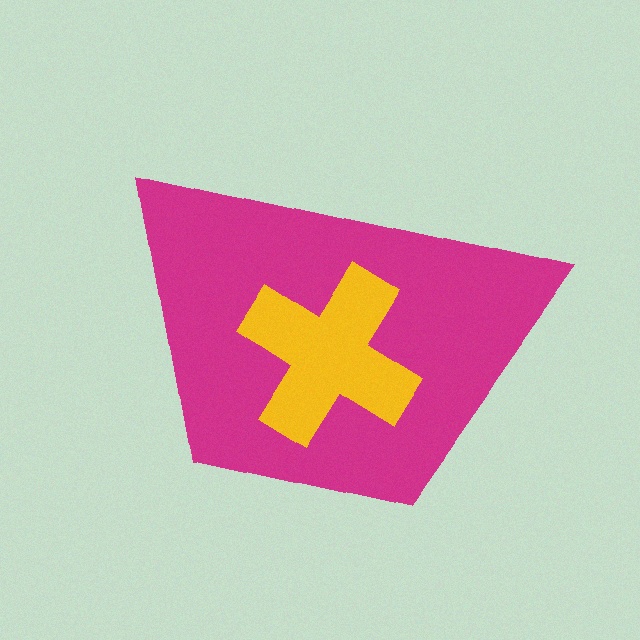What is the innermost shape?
The yellow cross.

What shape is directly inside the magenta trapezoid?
The yellow cross.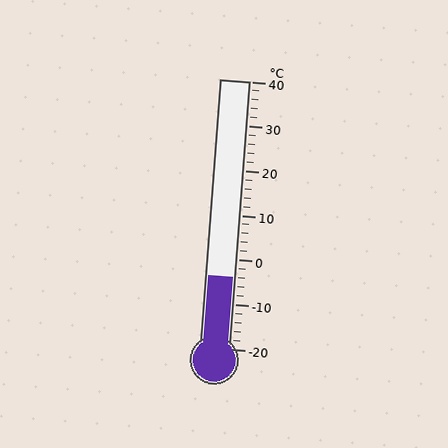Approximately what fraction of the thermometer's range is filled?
The thermometer is filled to approximately 25% of its range.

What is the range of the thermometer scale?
The thermometer scale ranges from -20°C to 40°C.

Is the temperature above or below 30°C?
The temperature is below 30°C.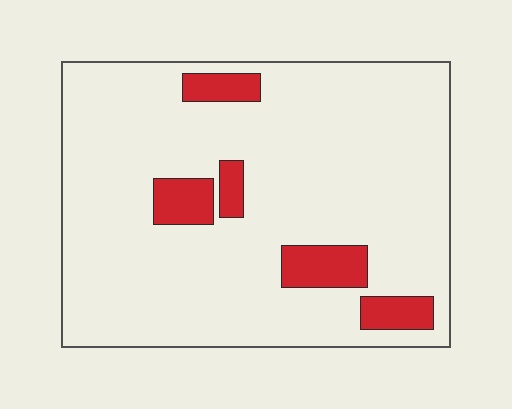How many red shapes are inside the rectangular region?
5.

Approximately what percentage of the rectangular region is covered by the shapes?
Approximately 10%.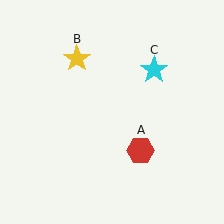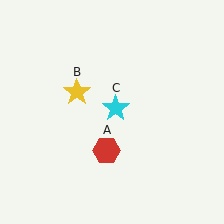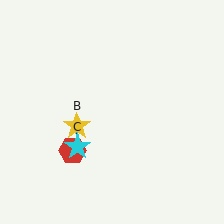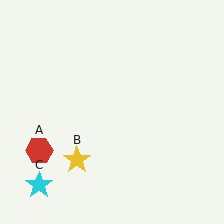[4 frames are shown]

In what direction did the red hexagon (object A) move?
The red hexagon (object A) moved left.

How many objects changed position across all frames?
3 objects changed position: red hexagon (object A), yellow star (object B), cyan star (object C).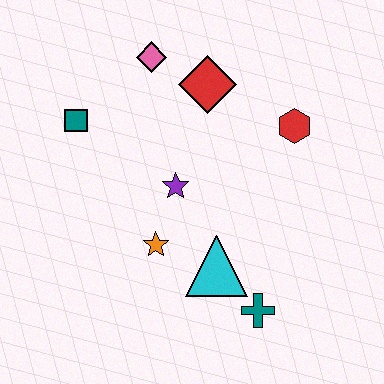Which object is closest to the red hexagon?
The red diamond is closest to the red hexagon.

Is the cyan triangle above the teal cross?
Yes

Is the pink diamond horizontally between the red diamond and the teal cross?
No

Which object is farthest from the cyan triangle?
The pink diamond is farthest from the cyan triangle.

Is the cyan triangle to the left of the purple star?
No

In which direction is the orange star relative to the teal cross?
The orange star is to the left of the teal cross.